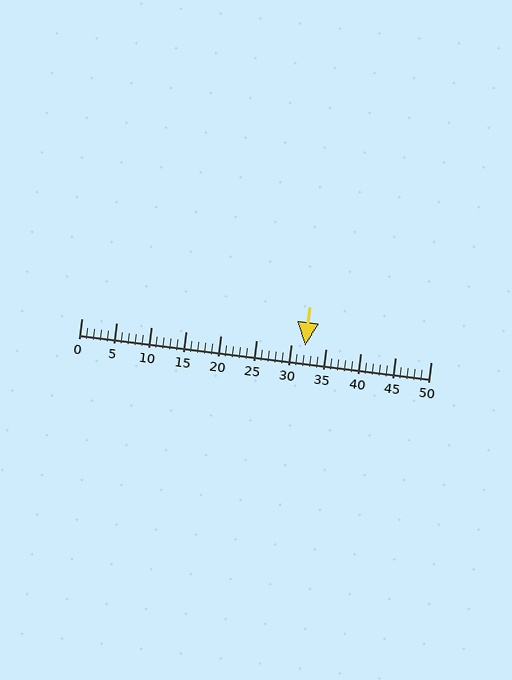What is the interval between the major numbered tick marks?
The major tick marks are spaced 5 units apart.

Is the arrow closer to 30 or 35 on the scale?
The arrow is closer to 30.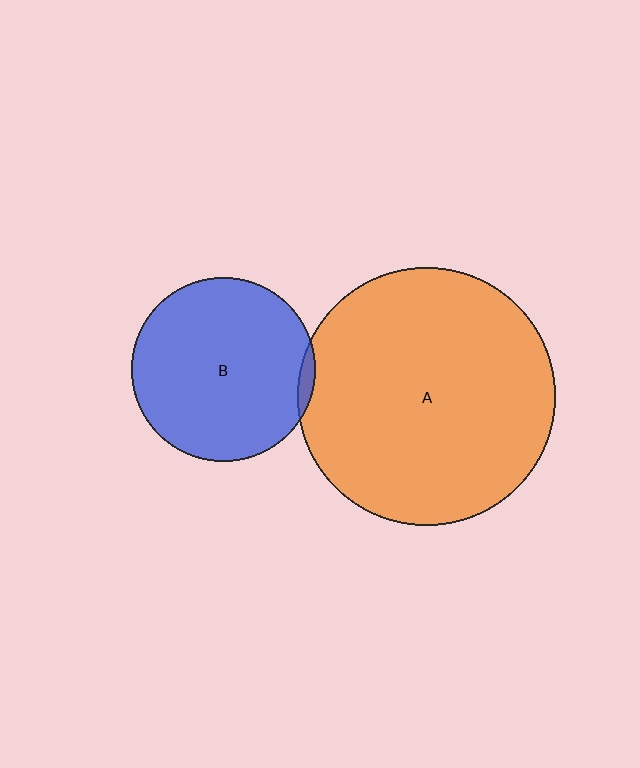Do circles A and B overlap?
Yes.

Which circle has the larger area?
Circle A (orange).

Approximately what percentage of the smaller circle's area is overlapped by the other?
Approximately 5%.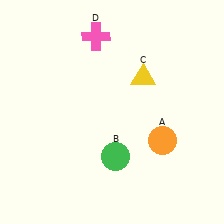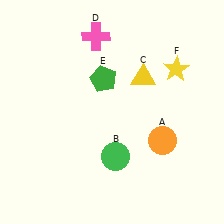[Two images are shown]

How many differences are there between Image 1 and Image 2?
There are 2 differences between the two images.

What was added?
A green pentagon (E), a yellow star (F) were added in Image 2.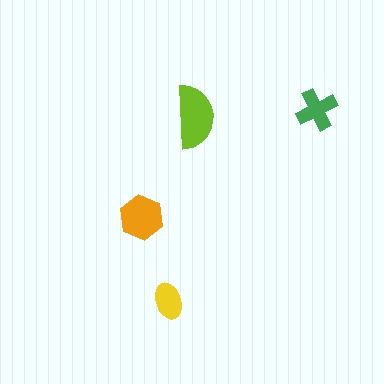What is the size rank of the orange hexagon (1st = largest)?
2nd.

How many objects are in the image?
There are 4 objects in the image.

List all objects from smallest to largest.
The yellow ellipse, the green cross, the orange hexagon, the lime semicircle.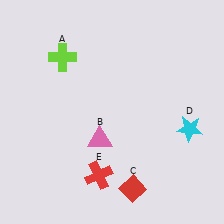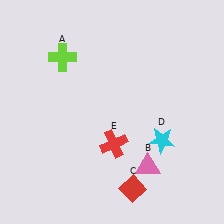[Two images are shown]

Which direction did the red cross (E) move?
The red cross (E) moved up.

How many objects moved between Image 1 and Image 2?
3 objects moved between the two images.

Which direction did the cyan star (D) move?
The cyan star (D) moved left.